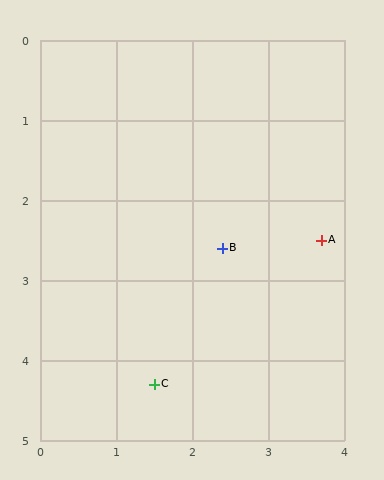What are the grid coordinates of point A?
Point A is at approximately (3.7, 2.5).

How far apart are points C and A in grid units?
Points C and A are about 2.8 grid units apart.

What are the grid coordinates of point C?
Point C is at approximately (1.5, 4.3).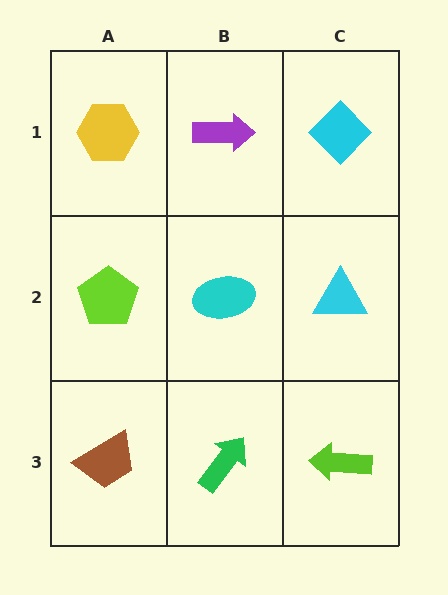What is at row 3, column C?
A lime arrow.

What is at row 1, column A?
A yellow hexagon.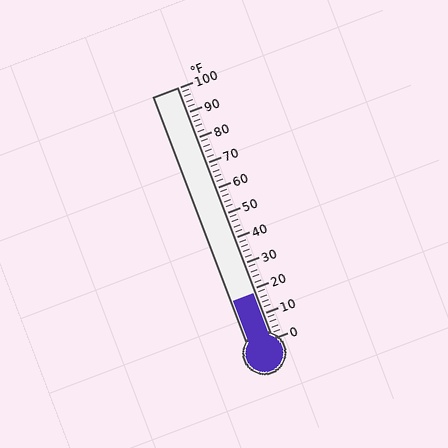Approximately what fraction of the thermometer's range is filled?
The thermometer is filled to approximately 20% of its range.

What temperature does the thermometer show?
The thermometer shows approximately 18°F.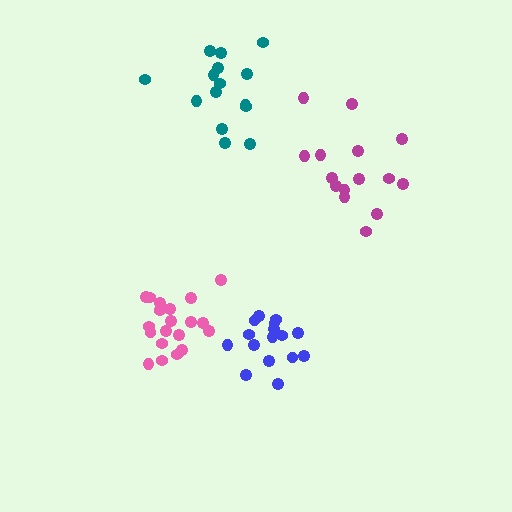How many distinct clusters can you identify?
There are 4 distinct clusters.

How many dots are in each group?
Group 1: 16 dots, Group 2: 15 dots, Group 3: 15 dots, Group 4: 20 dots (66 total).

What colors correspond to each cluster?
The clusters are colored: blue, teal, magenta, pink.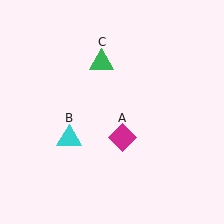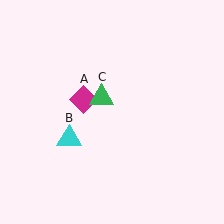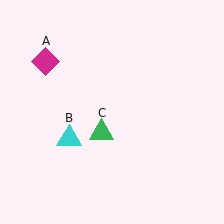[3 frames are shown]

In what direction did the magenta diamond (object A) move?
The magenta diamond (object A) moved up and to the left.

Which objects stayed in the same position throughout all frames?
Cyan triangle (object B) remained stationary.